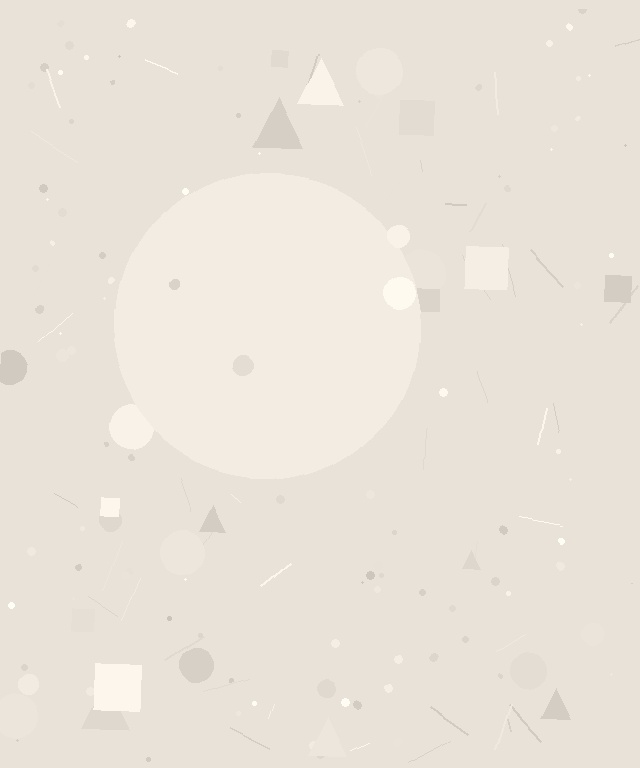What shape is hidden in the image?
A circle is hidden in the image.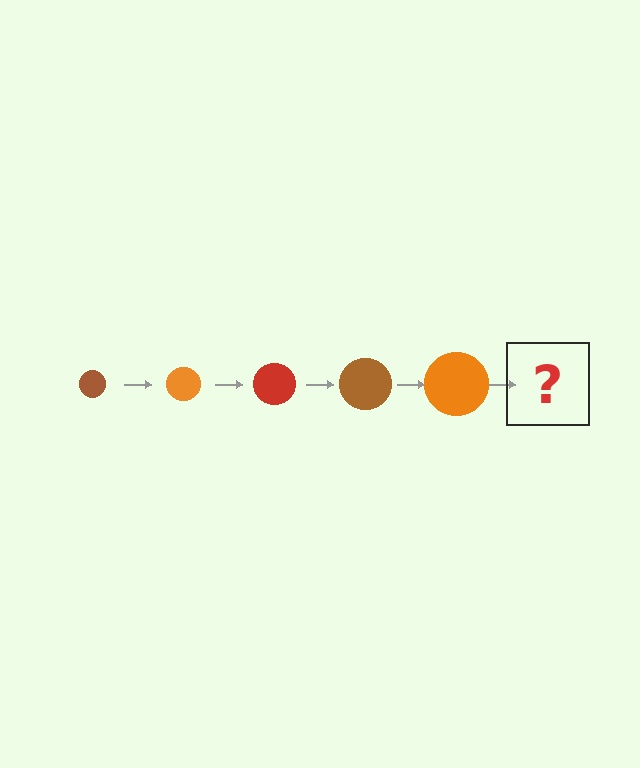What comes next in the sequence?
The next element should be a red circle, larger than the previous one.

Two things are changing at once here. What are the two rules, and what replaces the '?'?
The two rules are that the circle grows larger each step and the color cycles through brown, orange, and red. The '?' should be a red circle, larger than the previous one.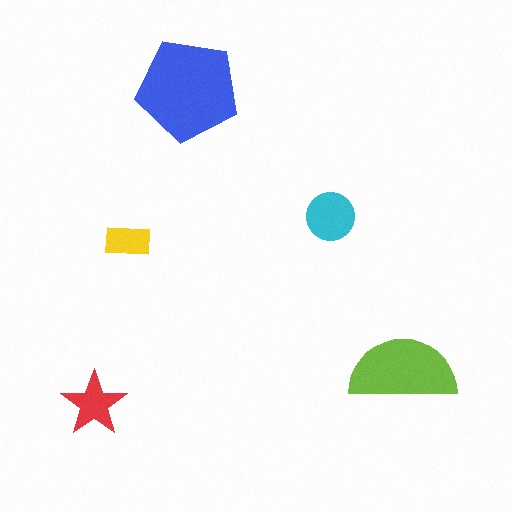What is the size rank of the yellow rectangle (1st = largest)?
5th.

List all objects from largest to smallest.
The blue pentagon, the lime semicircle, the cyan circle, the red star, the yellow rectangle.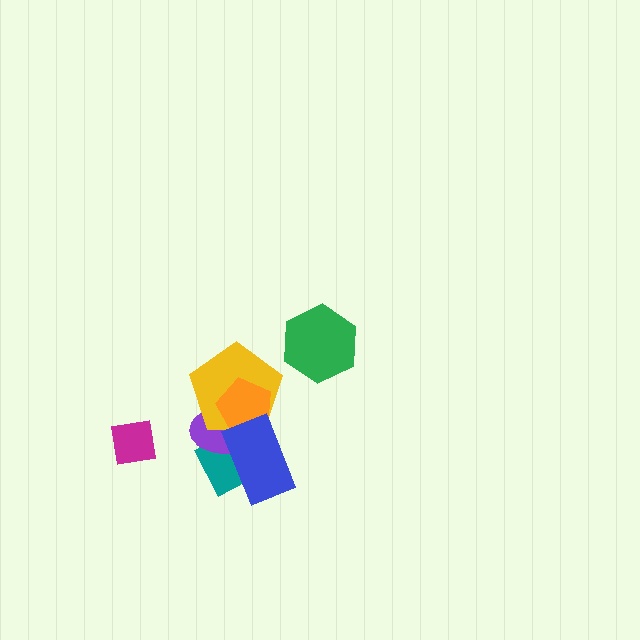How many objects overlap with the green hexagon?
0 objects overlap with the green hexagon.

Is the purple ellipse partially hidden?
Yes, it is partially covered by another shape.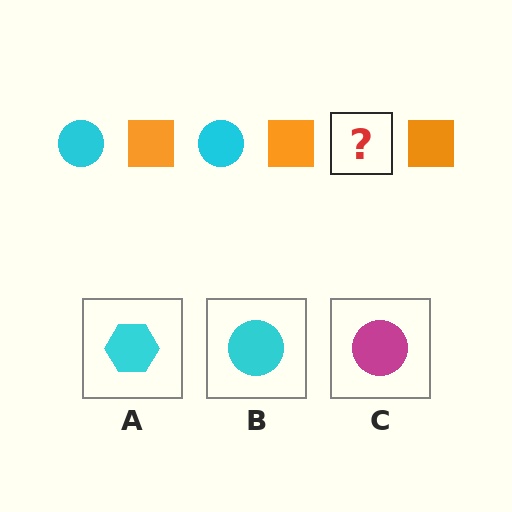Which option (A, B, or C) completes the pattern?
B.